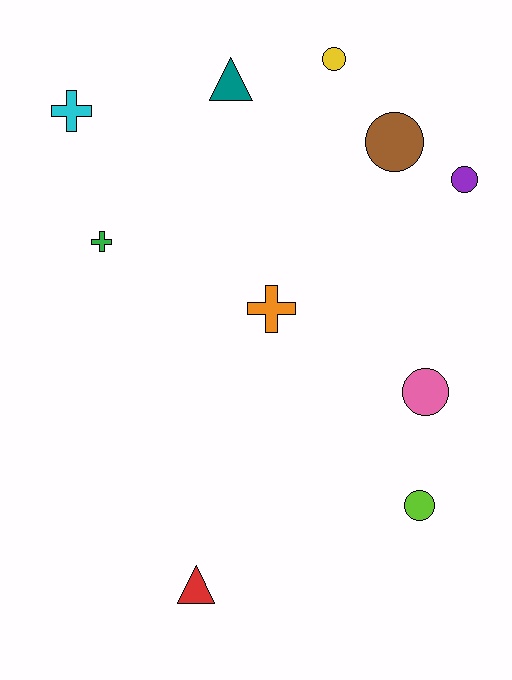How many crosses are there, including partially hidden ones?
There are 3 crosses.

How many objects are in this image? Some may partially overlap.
There are 10 objects.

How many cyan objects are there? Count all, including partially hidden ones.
There is 1 cyan object.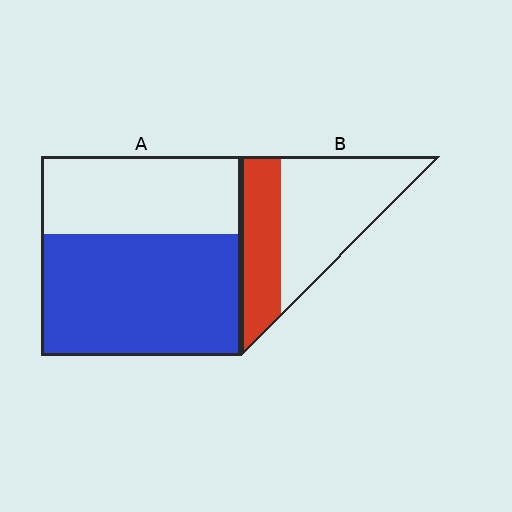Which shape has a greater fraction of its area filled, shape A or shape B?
Shape A.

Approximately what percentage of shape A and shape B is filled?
A is approximately 60% and B is approximately 35%.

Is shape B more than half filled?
No.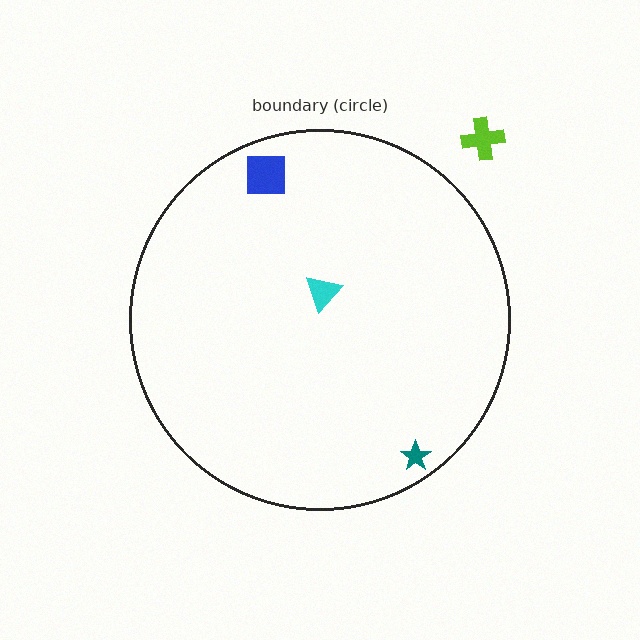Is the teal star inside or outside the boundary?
Inside.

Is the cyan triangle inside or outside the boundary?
Inside.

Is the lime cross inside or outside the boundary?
Outside.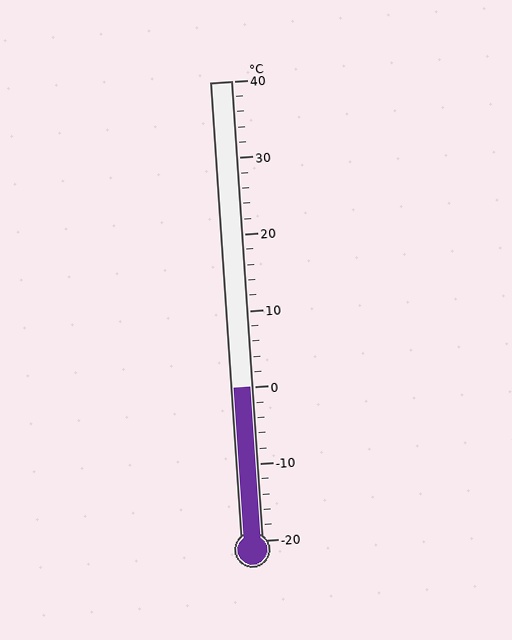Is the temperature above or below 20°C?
The temperature is below 20°C.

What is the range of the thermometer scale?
The thermometer scale ranges from -20°C to 40°C.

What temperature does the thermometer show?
The thermometer shows approximately 0°C.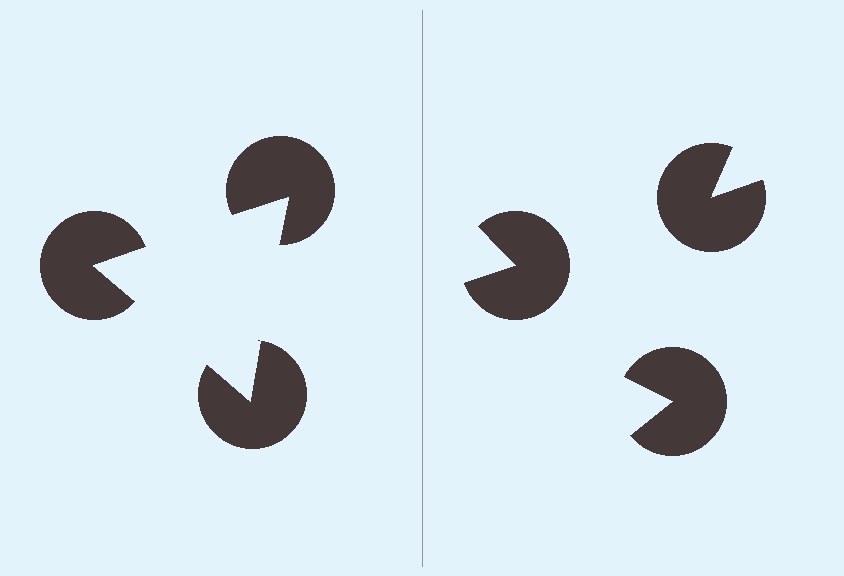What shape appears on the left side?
An illusory triangle.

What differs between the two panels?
The pac-man discs are positioned identically on both sides; only the wedge orientations differ. On the left they align to a triangle; on the right they are misaligned.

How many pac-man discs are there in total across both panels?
6 — 3 on each side.